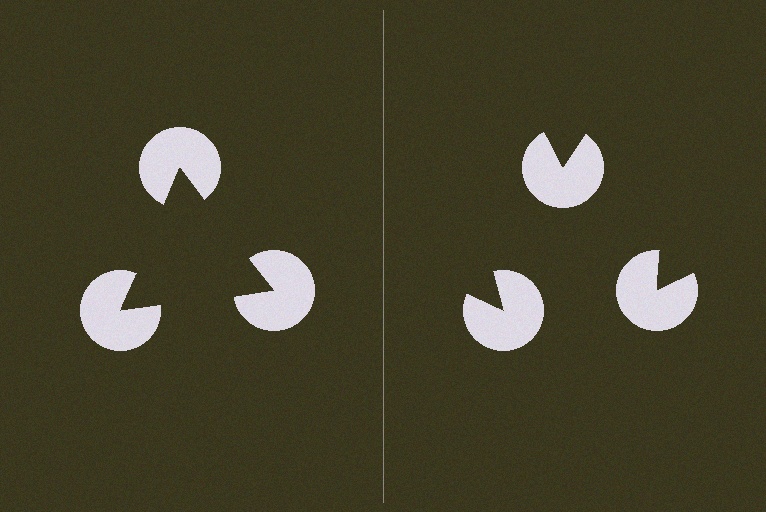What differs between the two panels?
The pac-man discs are positioned identically on both sides; only the wedge orientations differ. On the left they align to a triangle; on the right they are misaligned.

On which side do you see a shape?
An illusory triangle appears on the left side. On the right side the wedge cuts are rotated, so no coherent shape forms.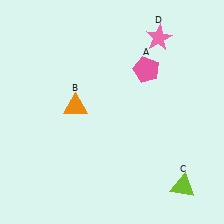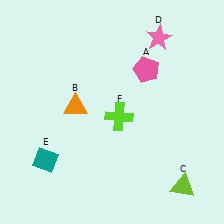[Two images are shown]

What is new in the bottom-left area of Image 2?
A teal diamond (E) was added in the bottom-left area of Image 2.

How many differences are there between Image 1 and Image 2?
There are 2 differences between the two images.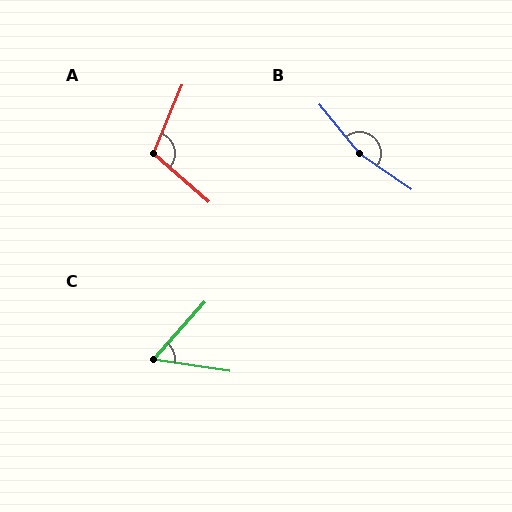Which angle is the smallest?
C, at approximately 57 degrees.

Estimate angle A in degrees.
Approximately 109 degrees.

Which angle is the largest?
B, at approximately 163 degrees.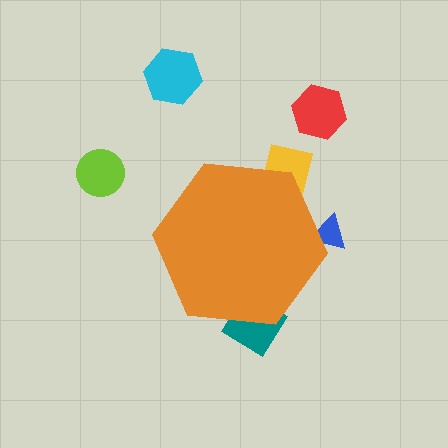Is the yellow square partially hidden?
Yes, the yellow square is partially hidden behind the orange hexagon.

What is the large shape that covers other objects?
An orange hexagon.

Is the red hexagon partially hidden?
No, the red hexagon is fully visible.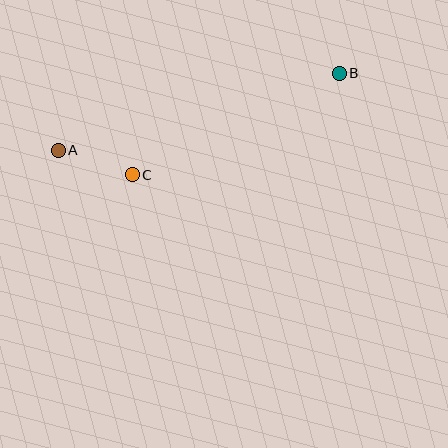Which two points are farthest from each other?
Points A and B are farthest from each other.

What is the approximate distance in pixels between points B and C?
The distance between B and C is approximately 231 pixels.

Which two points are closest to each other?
Points A and C are closest to each other.